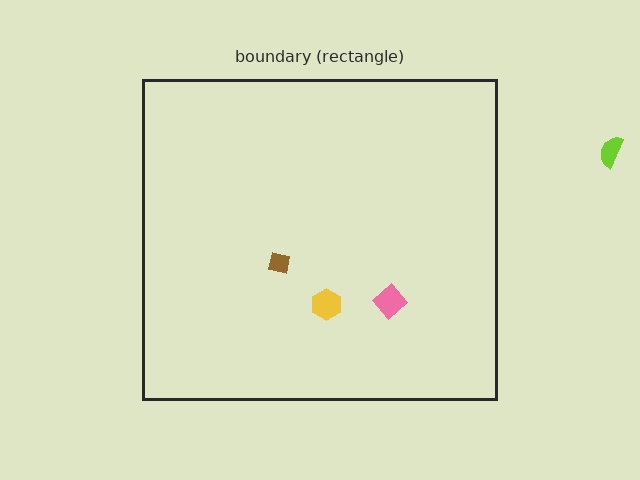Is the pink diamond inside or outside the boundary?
Inside.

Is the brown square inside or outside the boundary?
Inside.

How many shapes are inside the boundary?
3 inside, 1 outside.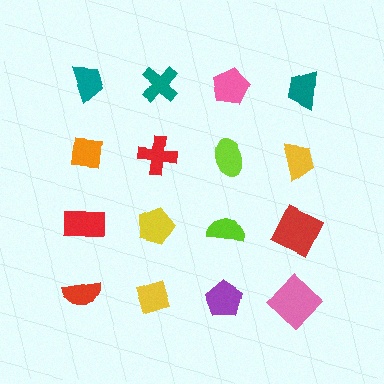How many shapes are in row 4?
4 shapes.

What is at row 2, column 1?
An orange square.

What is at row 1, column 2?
A teal cross.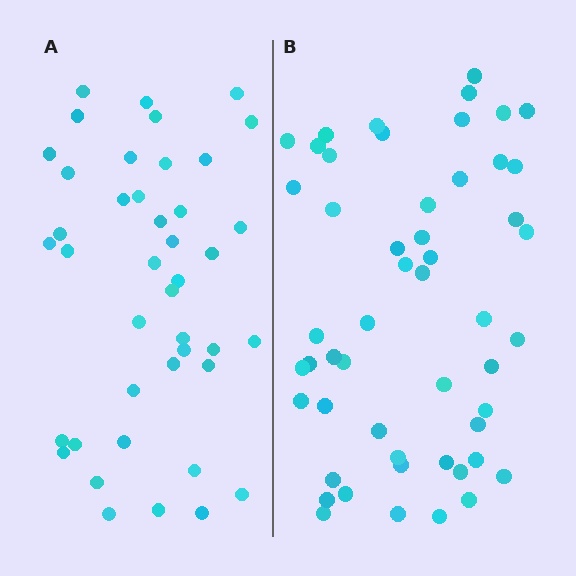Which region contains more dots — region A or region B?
Region B (the right region) has more dots.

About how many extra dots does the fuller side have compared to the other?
Region B has roughly 10 or so more dots than region A.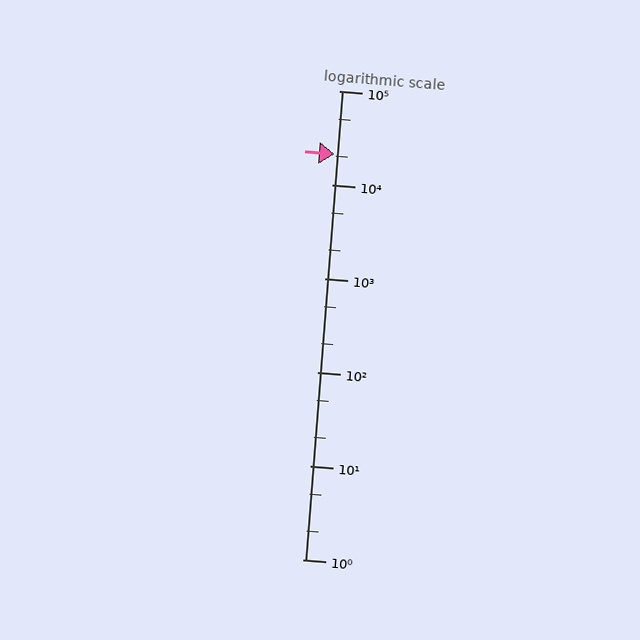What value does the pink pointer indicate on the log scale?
The pointer indicates approximately 21000.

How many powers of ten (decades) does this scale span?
The scale spans 5 decades, from 1 to 100000.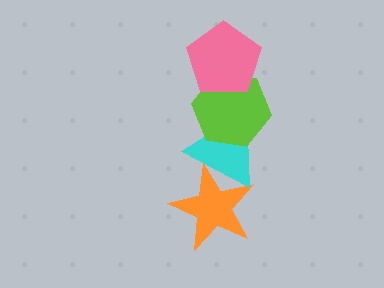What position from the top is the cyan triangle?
The cyan triangle is 3rd from the top.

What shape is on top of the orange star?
The cyan triangle is on top of the orange star.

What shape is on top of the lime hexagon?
The pink pentagon is on top of the lime hexagon.